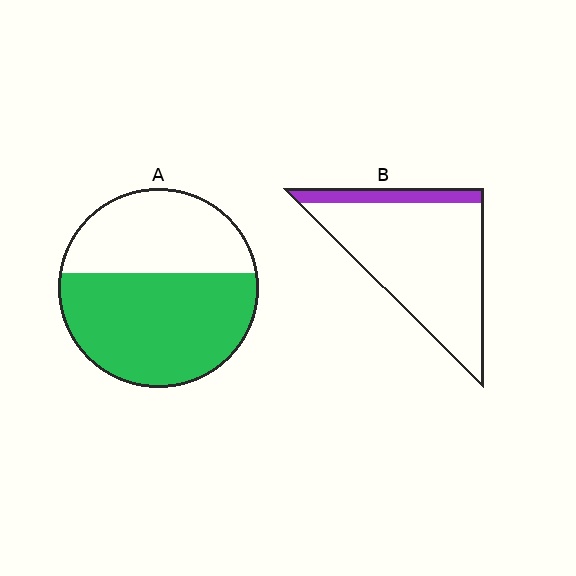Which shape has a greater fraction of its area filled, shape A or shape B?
Shape A.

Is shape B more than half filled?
No.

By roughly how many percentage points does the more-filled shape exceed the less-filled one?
By roughly 45 percentage points (A over B).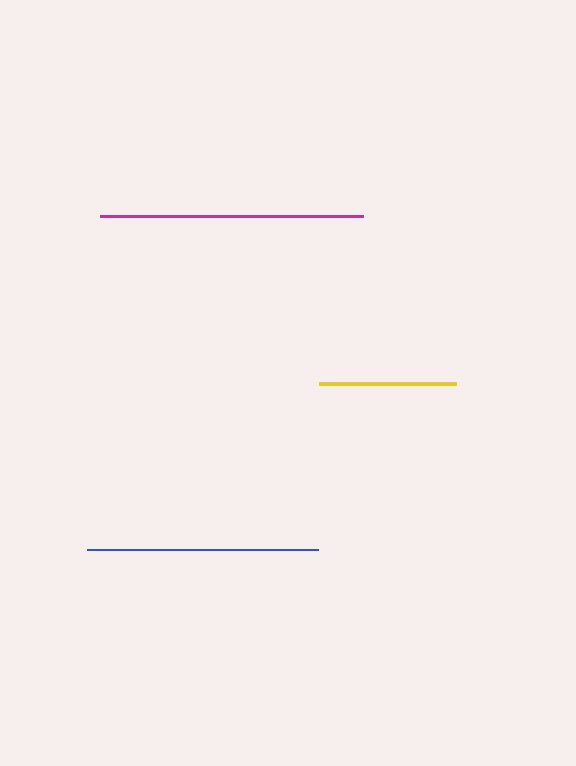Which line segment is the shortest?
The yellow line is the shortest at approximately 137 pixels.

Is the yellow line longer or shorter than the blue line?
The blue line is longer than the yellow line.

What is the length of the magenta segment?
The magenta segment is approximately 263 pixels long.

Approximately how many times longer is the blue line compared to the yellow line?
The blue line is approximately 1.7 times the length of the yellow line.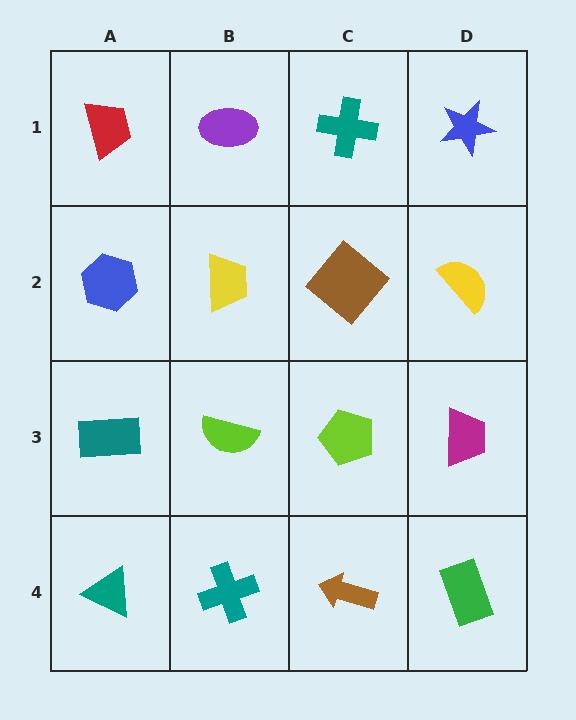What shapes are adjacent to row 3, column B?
A yellow trapezoid (row 2, column B), a teal cross (row 4, column B), a teal rectangle (row 3, column A), a lime pentagon (row 3, column C).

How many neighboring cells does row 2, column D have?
3.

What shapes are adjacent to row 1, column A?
A blue hexagon (row 2, column A), a purple ellipse (row 1, column B).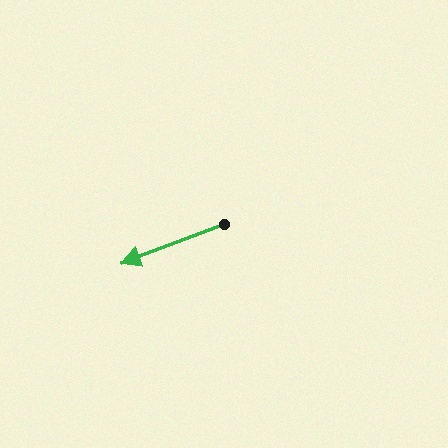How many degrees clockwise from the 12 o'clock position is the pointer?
Approximately 249 degrees.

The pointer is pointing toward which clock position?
Roughly 8 o'clock.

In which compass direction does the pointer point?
West.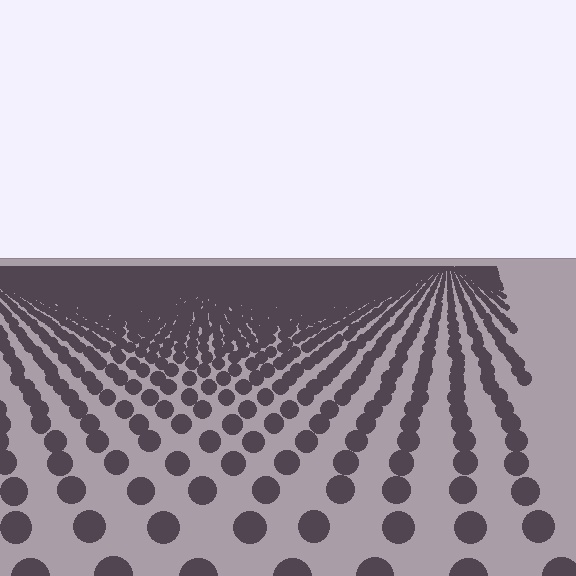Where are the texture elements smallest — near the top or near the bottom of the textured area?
Near the top.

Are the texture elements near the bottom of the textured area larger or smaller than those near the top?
Larger. Near the bottom, elements are closer to the viewer and appear at a bigger on-screen size.